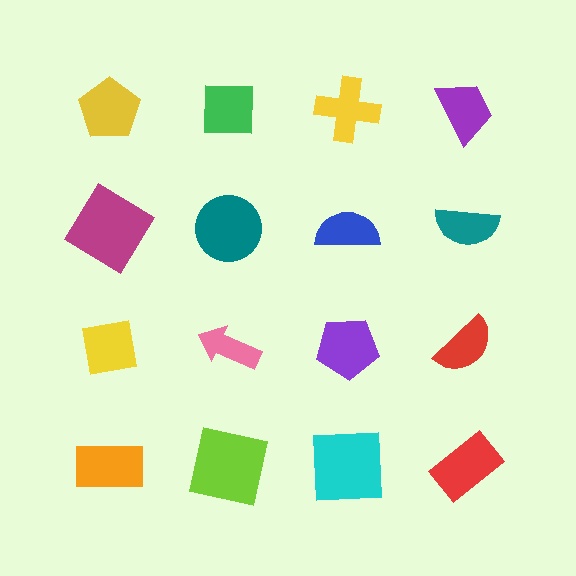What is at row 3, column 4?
A red semicircle.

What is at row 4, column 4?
A red rectangle.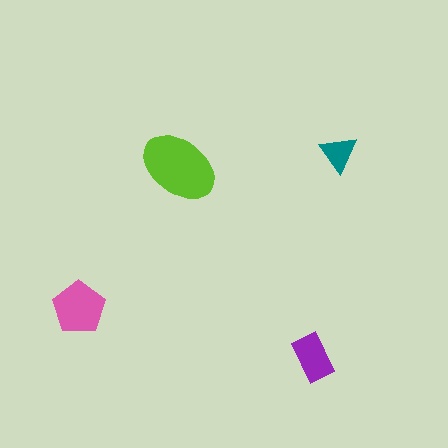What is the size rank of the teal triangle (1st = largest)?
4th.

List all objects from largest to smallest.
The lime ellipse, the pink pentagon, the purple rectangle, the teal triangle.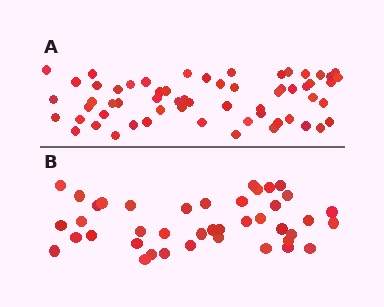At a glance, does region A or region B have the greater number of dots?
Region A (the top region) has more dots.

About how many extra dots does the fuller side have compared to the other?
Region A has approximately 20 more dots than region B.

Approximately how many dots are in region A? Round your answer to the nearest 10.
About 60 dots.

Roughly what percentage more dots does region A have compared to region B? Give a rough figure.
About 45% more.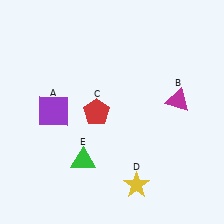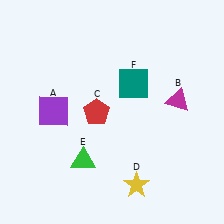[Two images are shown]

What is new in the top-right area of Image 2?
A teal square (F) was added in the top-right area of Image 2.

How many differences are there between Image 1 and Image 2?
There is 1 difference between the two images.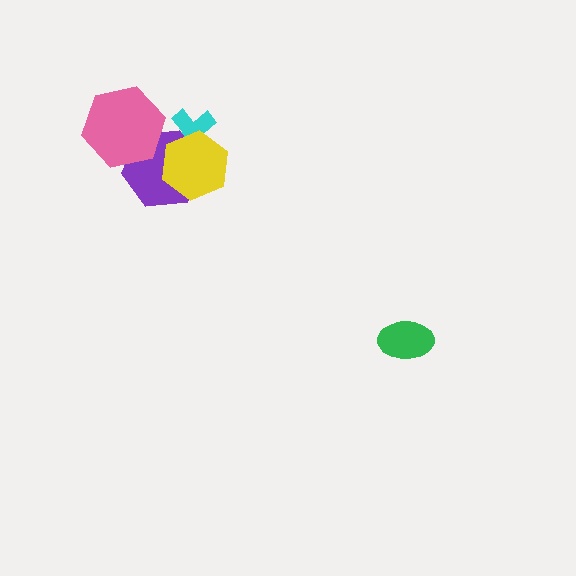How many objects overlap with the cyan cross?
2 objects overlap with the cyan cross.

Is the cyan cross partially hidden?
Yes, it is partially covered by another shape.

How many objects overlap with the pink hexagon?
1 object overlaps with the pink hexagon.